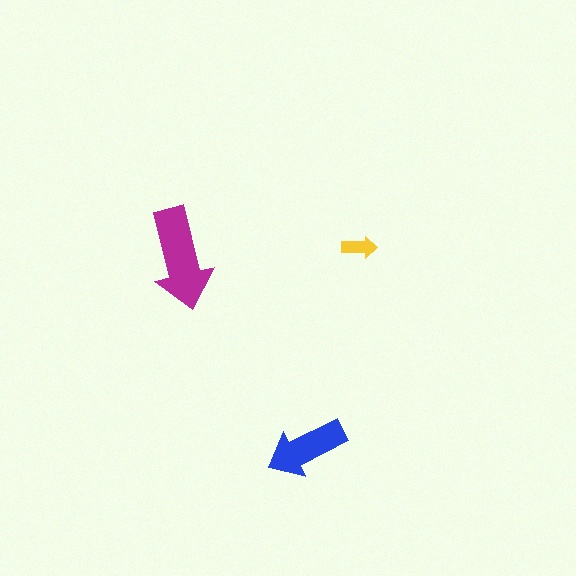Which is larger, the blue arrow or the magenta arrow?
The magenta one.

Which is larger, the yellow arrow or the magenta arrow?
The magenta one.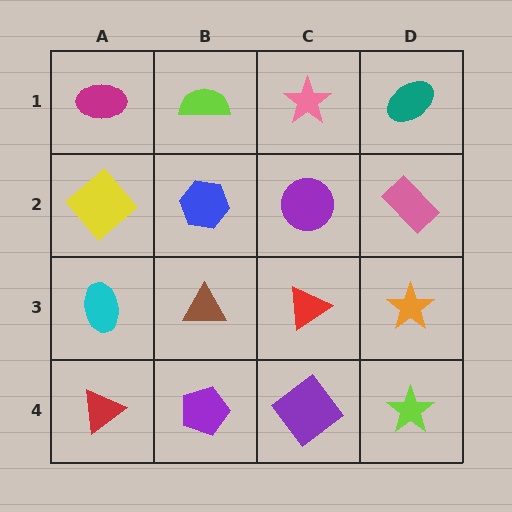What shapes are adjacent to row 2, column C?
A pink star (row 1, column C), a red triangle (row 3, column C), a blue hexagon (row 2, column B), a pink rectangle (row 2, column D).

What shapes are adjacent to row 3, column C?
A purple circle (row 2, column C), a purple diamond (row 4, column C), a brown triangle (row 3, column B), an orange star (row 3, column D).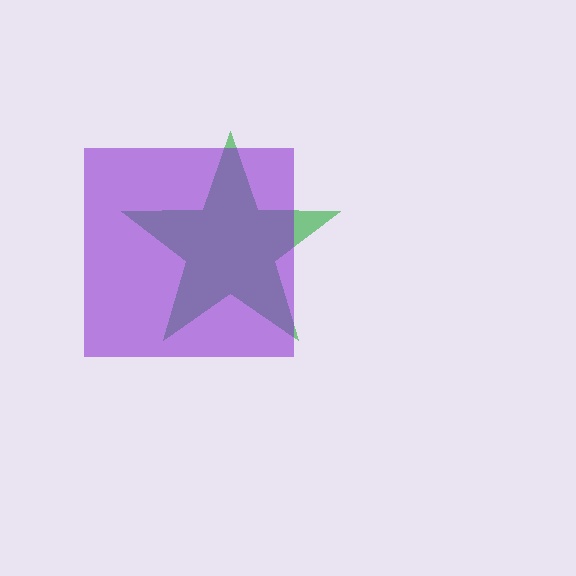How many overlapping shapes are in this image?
There are 2 overlapping shapes in the image.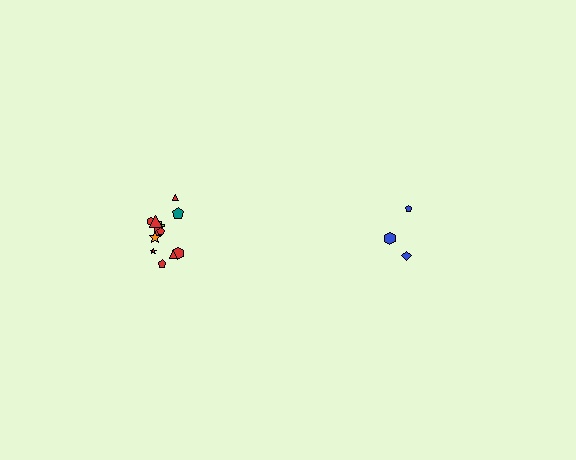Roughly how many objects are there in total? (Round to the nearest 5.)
Roughly 15 objects in total.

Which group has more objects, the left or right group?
The left group.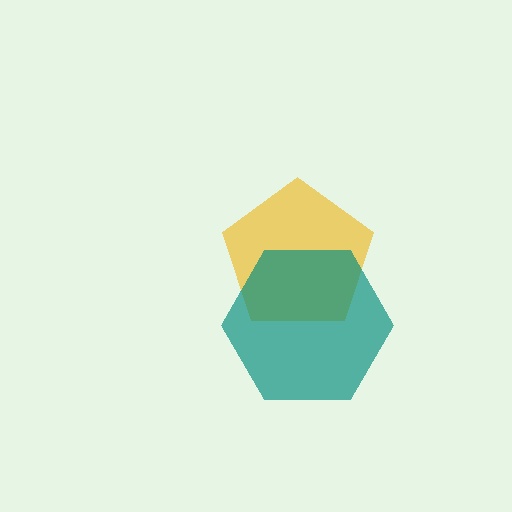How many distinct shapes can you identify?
There are 2 distinct shapes: a yellow pentagon, a teal hexagon.